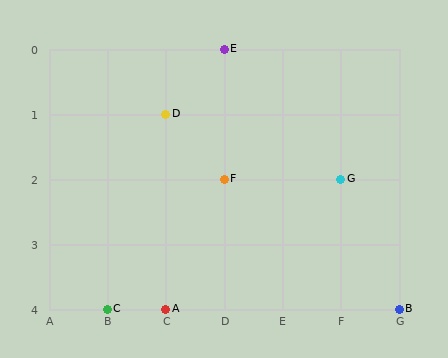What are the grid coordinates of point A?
Point A is at grid coordinates (C, 4).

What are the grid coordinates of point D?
Point D is at grid coordinates (C, 1).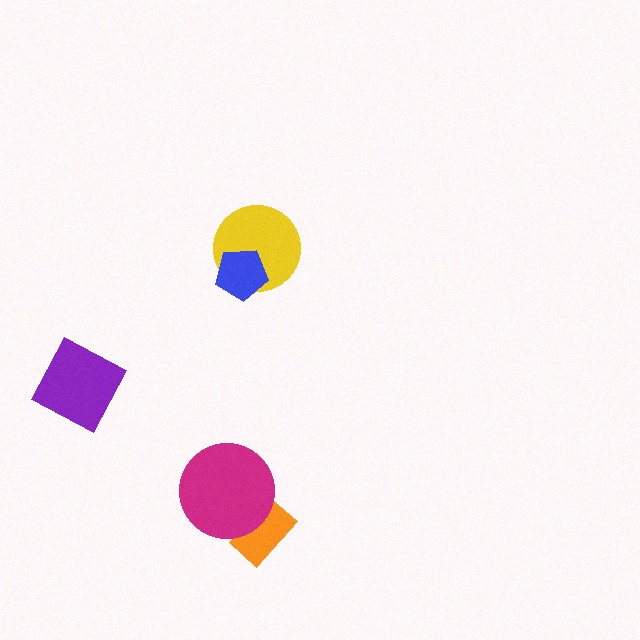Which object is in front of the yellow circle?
The blue pentagon is in front of the yellow circle.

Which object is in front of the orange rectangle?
The magenta circle is in front of the orange rectangle.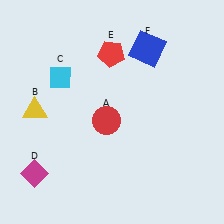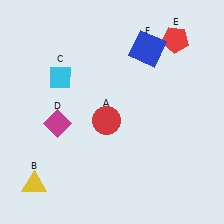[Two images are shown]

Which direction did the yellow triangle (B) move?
The yellow triangle (B) moved down.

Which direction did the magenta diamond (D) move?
The magenta diamond (D) moved up.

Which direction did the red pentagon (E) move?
The red pentagon (E) moved right.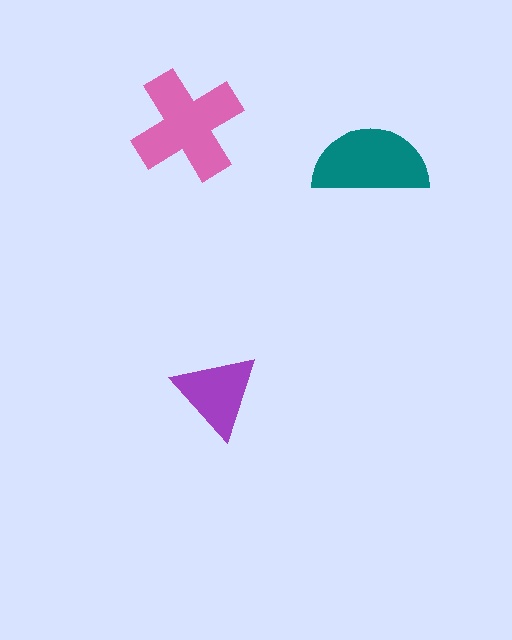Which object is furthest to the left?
The pink cross is leftmost.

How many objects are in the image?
There are 3 objects in the image.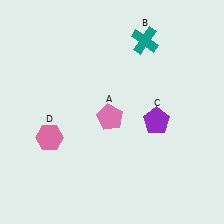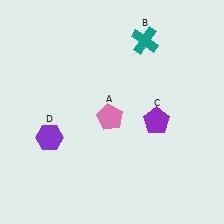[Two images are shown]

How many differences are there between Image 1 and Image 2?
There is 1 difference between the two images.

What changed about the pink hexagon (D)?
In Image 1, D is pink. In Image 2, it changed to purple.